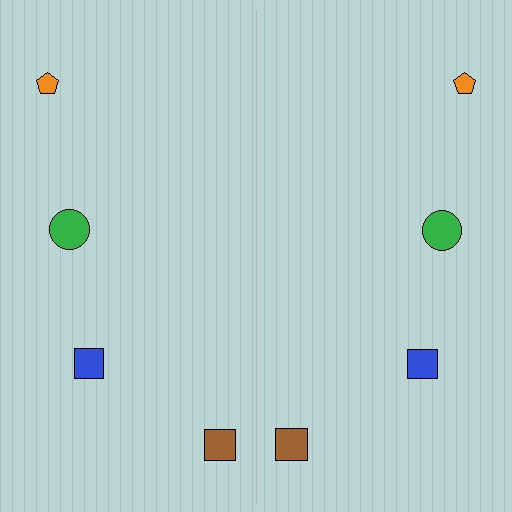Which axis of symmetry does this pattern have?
The pattern has a vertical axis of symmetry running through the center of the image.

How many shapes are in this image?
There are 8 shapes in this image.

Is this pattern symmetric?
Yes, this pattern has bilateral (reflection) symmetry.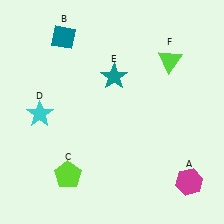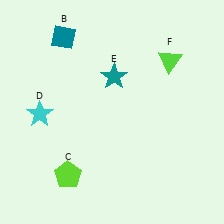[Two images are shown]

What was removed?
The magenta hexagon (A) was removed in Image 2.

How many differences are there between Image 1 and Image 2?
There is 1 difference between the two images.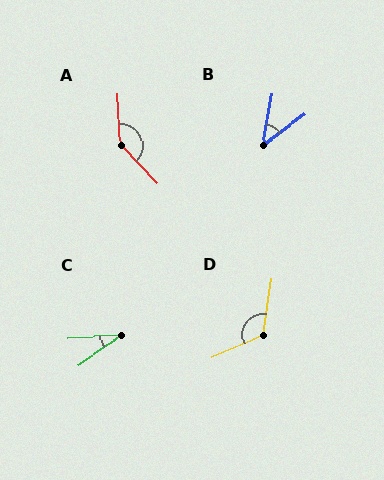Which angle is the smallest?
C, at approximately 31 degrees.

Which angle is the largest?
A, at approximately 139 degrees.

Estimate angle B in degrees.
Approximately 44 degrees.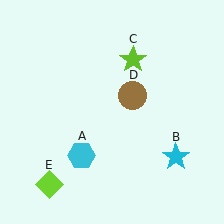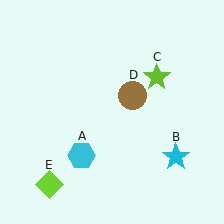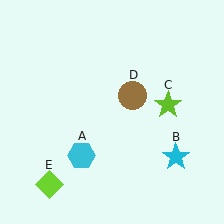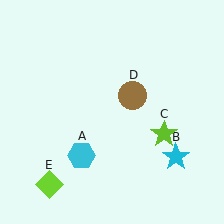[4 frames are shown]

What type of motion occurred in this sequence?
The lime star (object C) rotated clockwise around the center of the scene.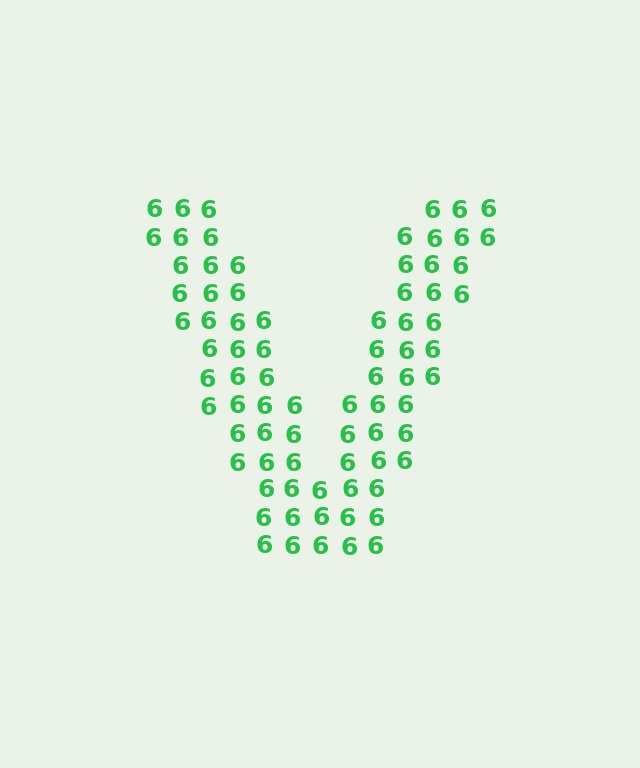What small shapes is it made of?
It is made of small digit 6's.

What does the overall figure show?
The overall figure shows the letter V.